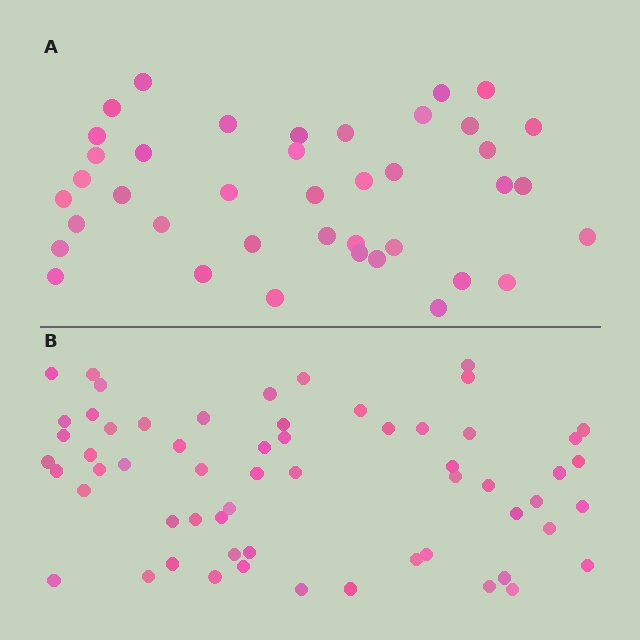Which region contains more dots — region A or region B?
Region B (the bottom region) has more dots.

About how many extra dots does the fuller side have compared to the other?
Region B has approximately 20 more dots than region A.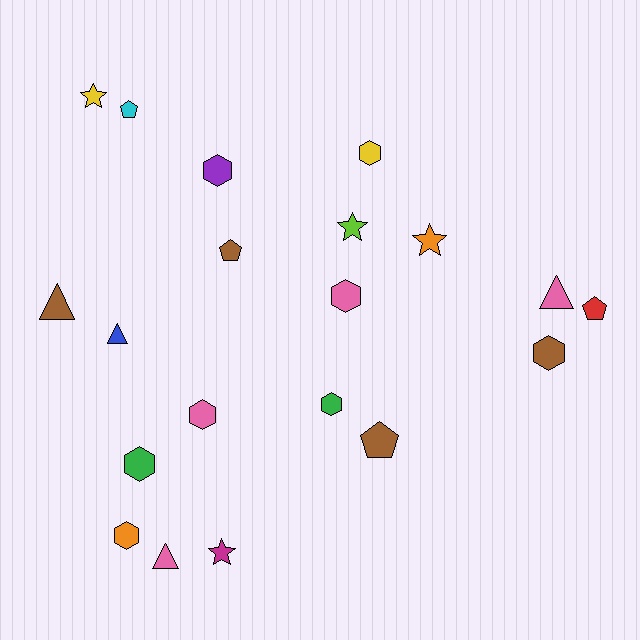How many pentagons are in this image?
There are 4 pentagons.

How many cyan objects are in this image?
There is 1 cyan object.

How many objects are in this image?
There are 20 objects.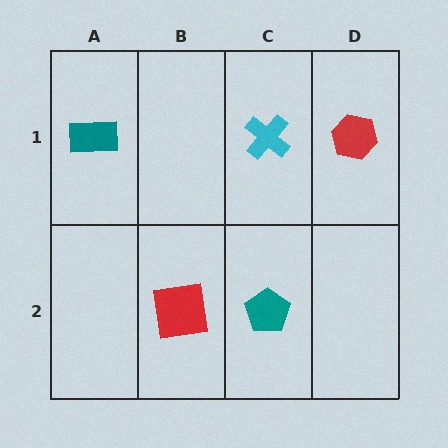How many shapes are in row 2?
2 shapes.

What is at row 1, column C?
A cyan cross.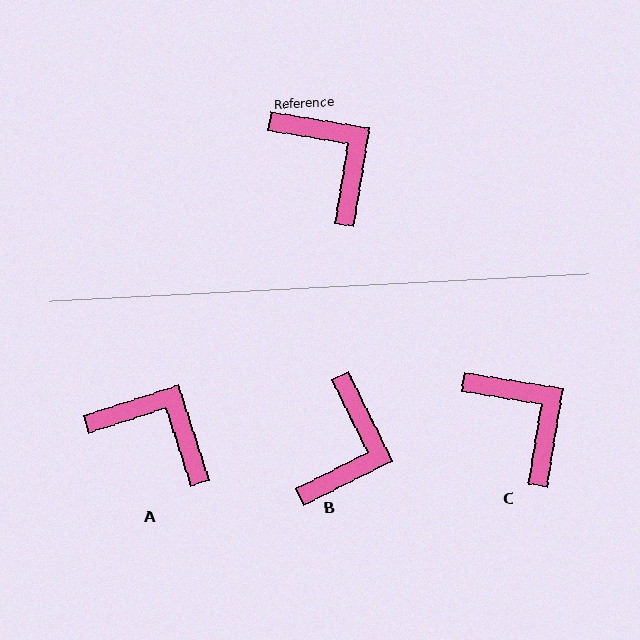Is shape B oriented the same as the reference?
No, it is off by about 54 degrees.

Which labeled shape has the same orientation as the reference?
C.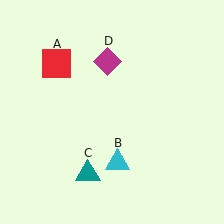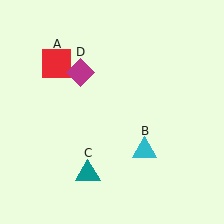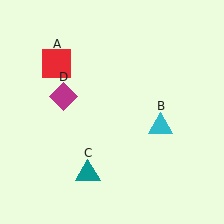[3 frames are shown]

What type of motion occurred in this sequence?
The cyan triangle (object B), magenta diamond (object D) rotated counterclockwise around the center of the scene.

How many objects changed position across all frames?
2 objects changed position: cyan triangle (object B), magenta diamond (object D).